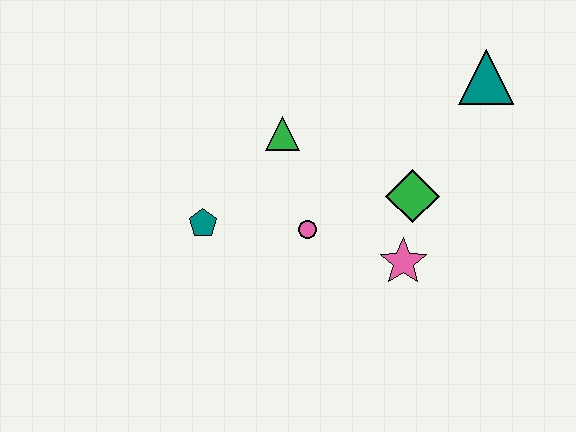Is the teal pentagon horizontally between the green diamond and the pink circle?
No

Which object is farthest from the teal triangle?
The teal pentagon is farthest from the teal triangle.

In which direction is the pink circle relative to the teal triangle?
The pink circle is to the left of the teal triangle.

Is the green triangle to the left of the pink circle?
Yes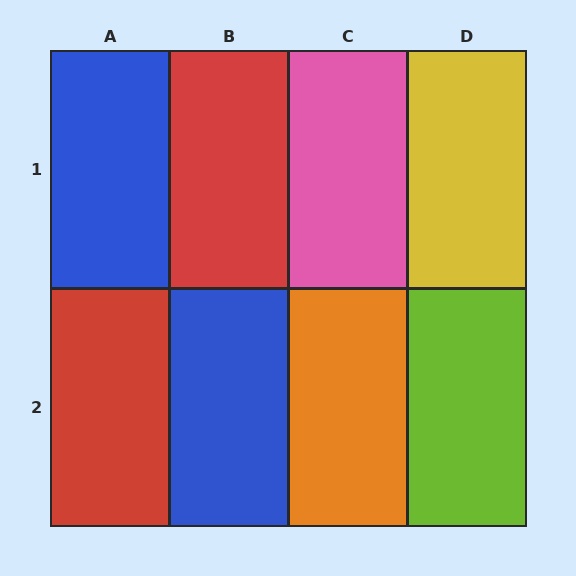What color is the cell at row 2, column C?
Orange.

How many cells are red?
2 cells are red.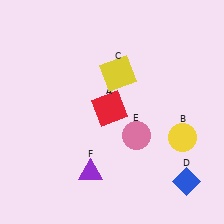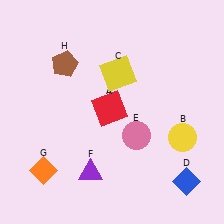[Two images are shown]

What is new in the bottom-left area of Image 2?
An orange diamond (G) was added in the bottom-left area of Image 2.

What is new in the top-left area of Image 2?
A brown pentagon (H) was added in the top-left area of Image 2.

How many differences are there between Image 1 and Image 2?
There are 2 differences between the two images.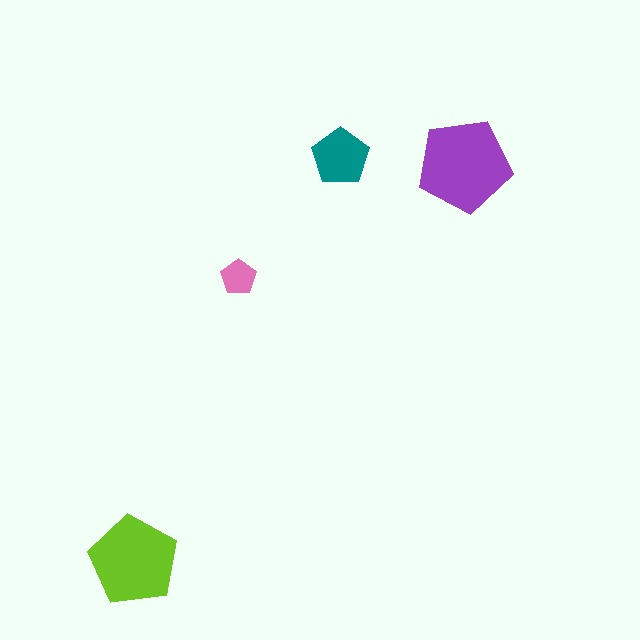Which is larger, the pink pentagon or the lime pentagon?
The lime one.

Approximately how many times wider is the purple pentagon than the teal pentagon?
About 1.5 times wider.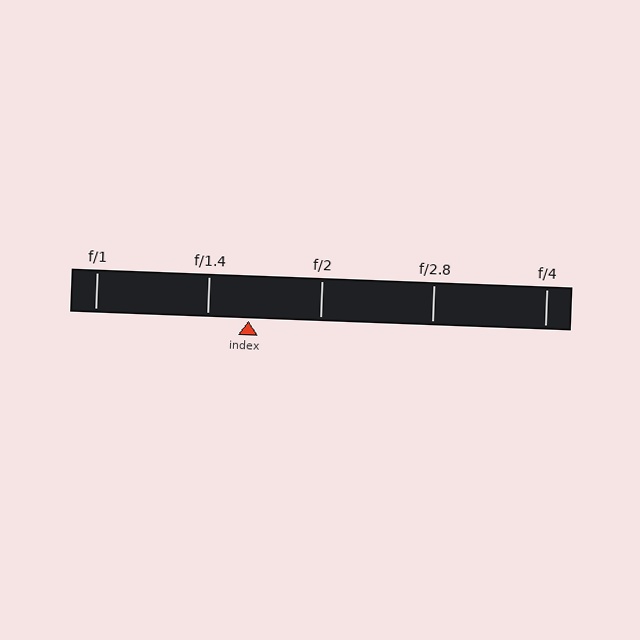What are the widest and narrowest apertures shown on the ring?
The widest aperture shown is f/1 and the narrowest is f/4.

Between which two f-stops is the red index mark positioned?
The index mark is between f/1.4 and f/2.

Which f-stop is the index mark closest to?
The index mark is closest to f/1.4.